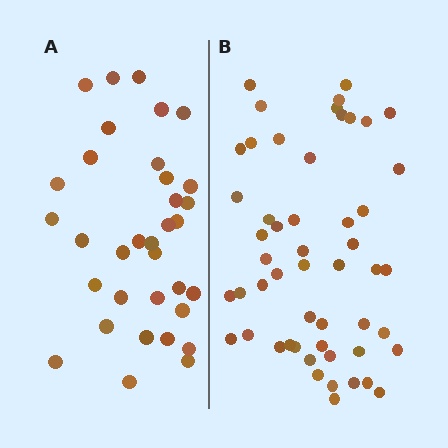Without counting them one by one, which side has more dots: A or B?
Region B (the right region) has more dots.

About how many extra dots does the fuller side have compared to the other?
Region B has approximately 20 more dots than region A.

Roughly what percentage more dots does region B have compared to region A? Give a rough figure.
About 55% more.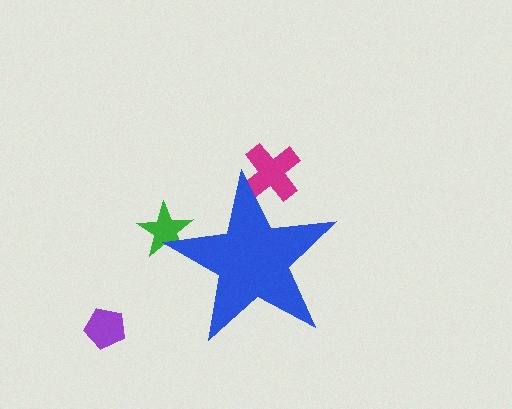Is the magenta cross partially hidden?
Yes, the magenta cross is partially hidden behind the blue star.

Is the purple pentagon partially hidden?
No, the purple pentagon is fully visible.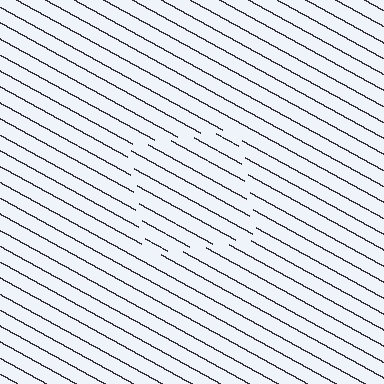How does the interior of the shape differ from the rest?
The interior of the shape contains the same grating, shifted by half a period — the contour is defined by the phase discontinuity where line-ends from the inner and outer gratings abut.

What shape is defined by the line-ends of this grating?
An illusory square. The interior of the shape contains the same grating, shifted by half a period — the contour is defined by the phase discontinuity where line-ends from the inner and outer gratings abut.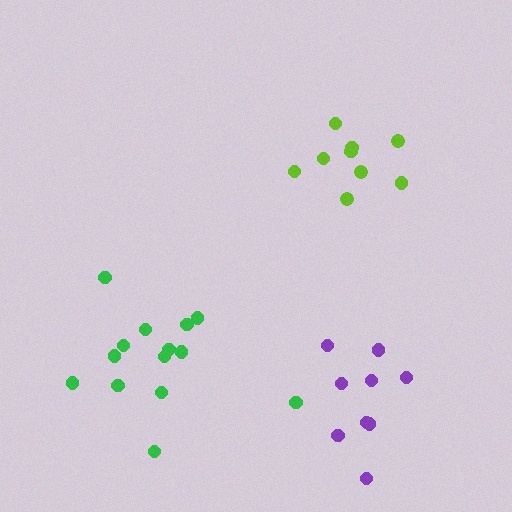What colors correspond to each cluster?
The clusters are colored: purple, green, lime.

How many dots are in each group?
Group 1: 9 dots, Group 2: 14 dots, Group 3: 9 dots (32 total).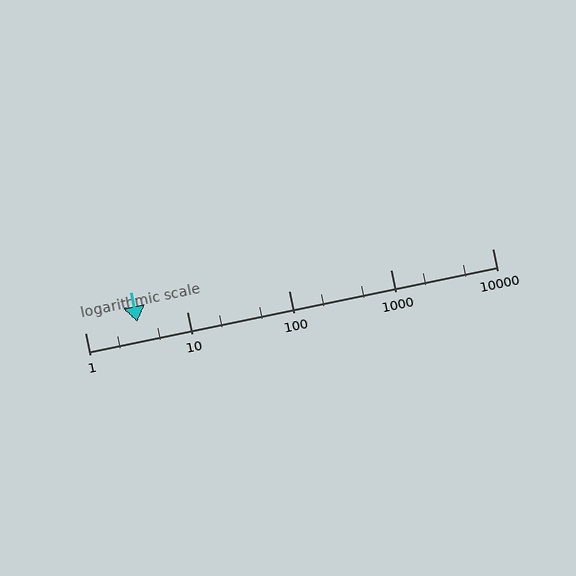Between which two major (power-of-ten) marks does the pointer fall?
The pointer is between 1 and 10.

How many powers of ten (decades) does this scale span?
The scale spans 4 decades, from 1 to 10000.